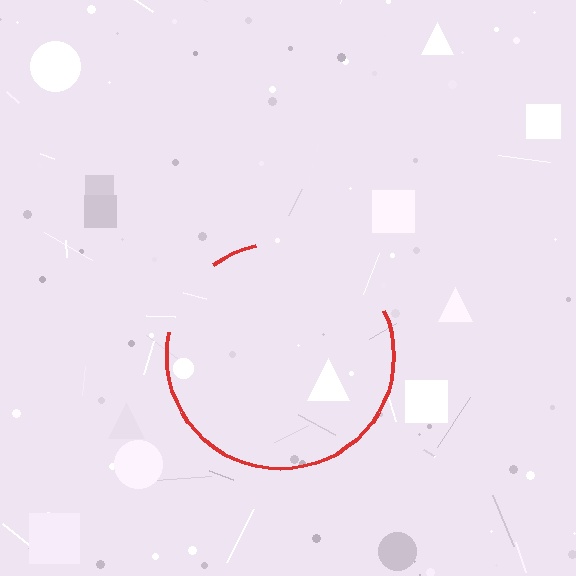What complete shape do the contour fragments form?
The contour fragments form a circle.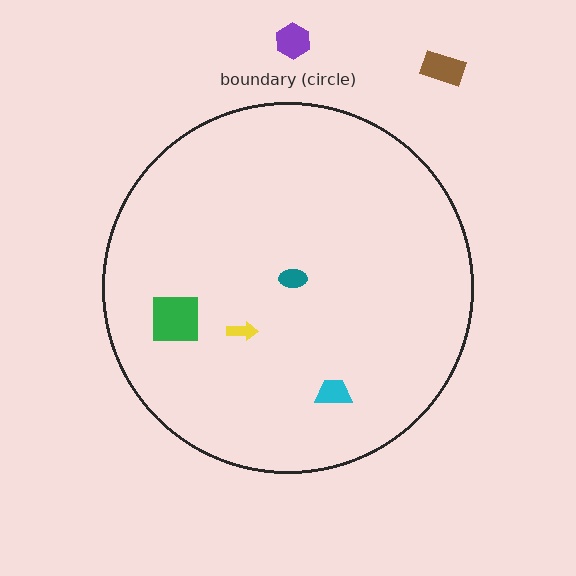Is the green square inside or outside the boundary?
Inside.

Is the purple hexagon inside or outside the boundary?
Outside.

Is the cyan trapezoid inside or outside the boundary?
Inside.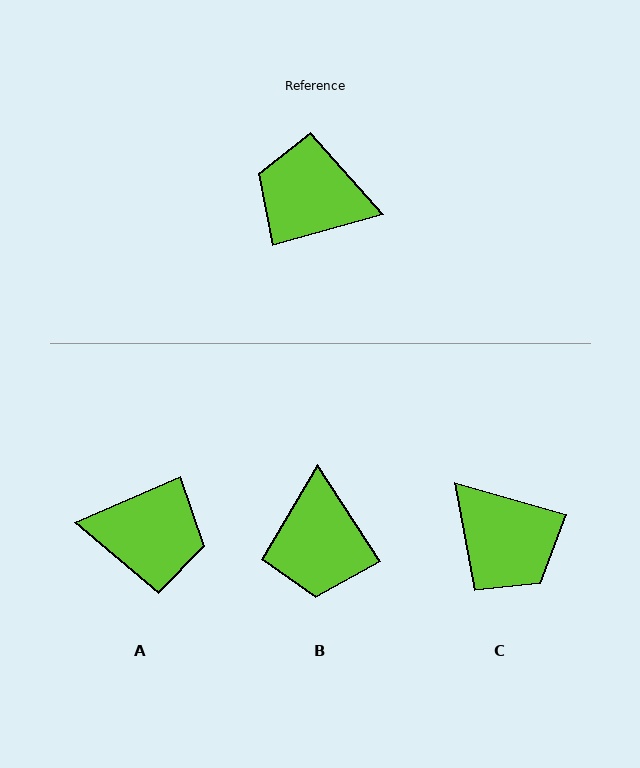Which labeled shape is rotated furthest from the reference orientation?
A, about 172 degrees away.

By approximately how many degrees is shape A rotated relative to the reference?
Approximately 172 degrees clockwise.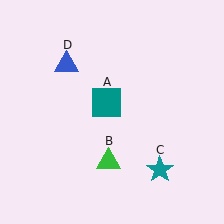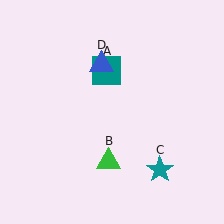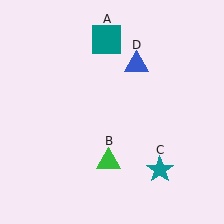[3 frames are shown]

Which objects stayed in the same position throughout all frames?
Green triangle (object B) and teal star (object C) remained stationary.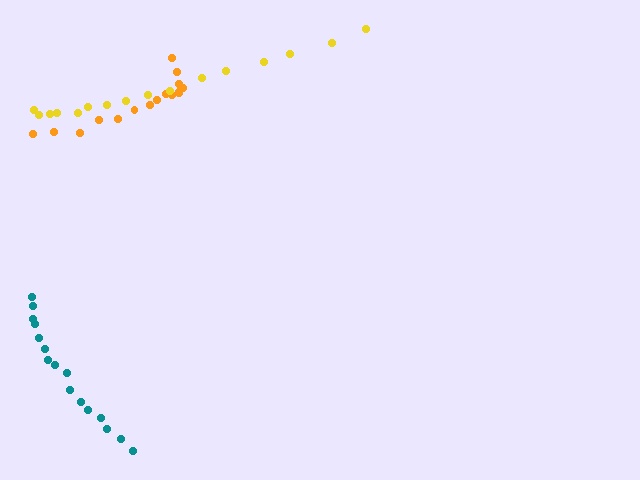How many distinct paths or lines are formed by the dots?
There are 3 distinct paths.